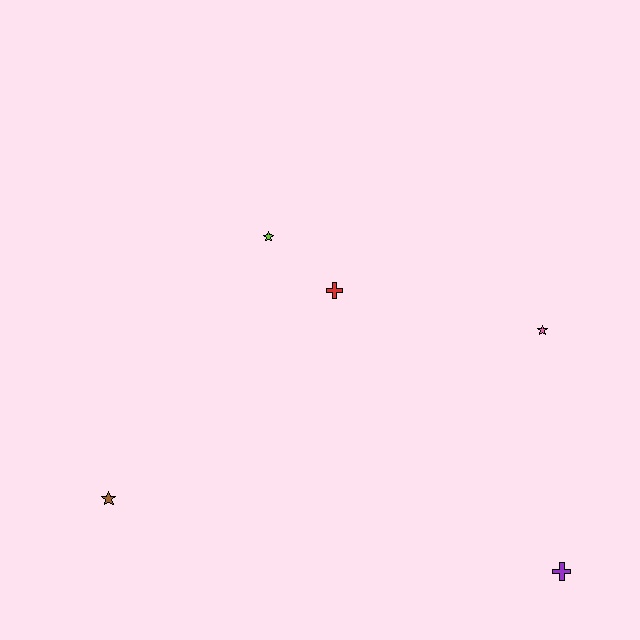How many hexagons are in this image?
There are no hexagons.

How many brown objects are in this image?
There is 1 brown object.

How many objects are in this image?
There are 5 objects.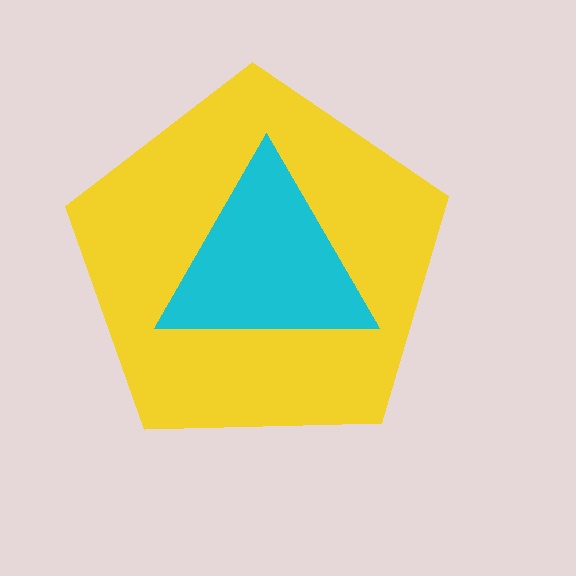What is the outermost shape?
The yellow pentagon.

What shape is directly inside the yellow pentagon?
The cyan triangle.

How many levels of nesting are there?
2.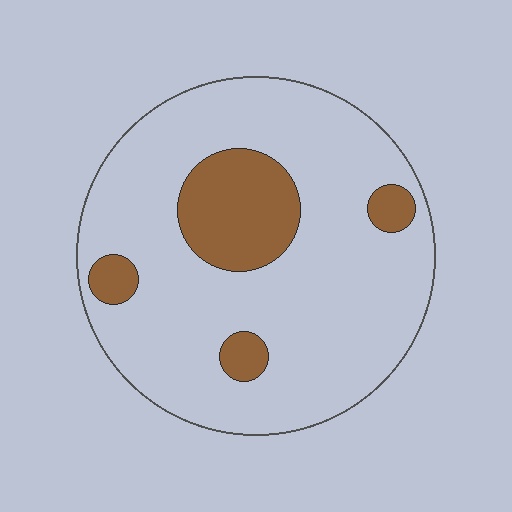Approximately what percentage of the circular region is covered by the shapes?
Approximately 20%.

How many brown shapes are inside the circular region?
4.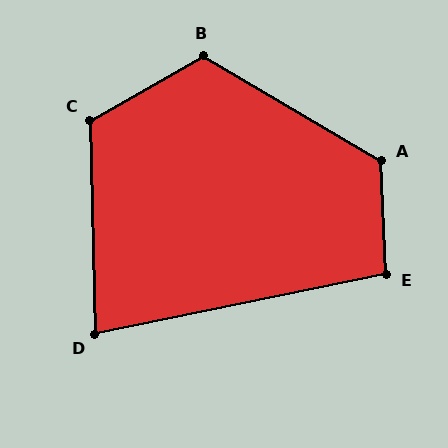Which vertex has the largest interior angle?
A, at approximately 123 degrees.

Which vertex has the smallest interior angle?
D, at approximately 80 degrees.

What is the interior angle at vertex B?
Approximately 120 degrees (obtuse).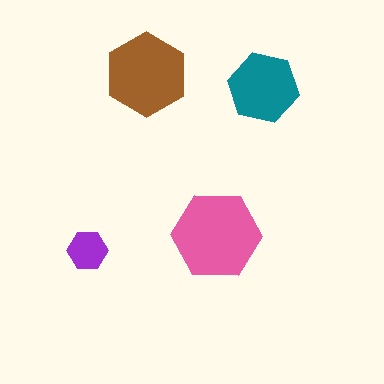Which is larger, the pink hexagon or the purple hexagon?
The pink one.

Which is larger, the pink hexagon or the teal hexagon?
The pink one.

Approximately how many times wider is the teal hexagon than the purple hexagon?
About 2 times wider.